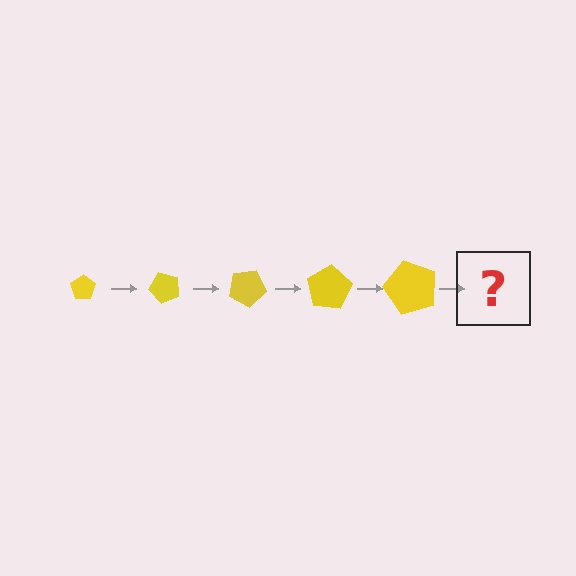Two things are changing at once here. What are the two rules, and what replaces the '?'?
The two rules are that the pentagon grows larger each step and it rotates 50 degrees each step. The '?' should be a pentagon, larger than the previous one and rotated 250 degrees from the start.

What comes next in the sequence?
The next element should be a pentagon, larger than the previous one and rotated 250 degrees from the start.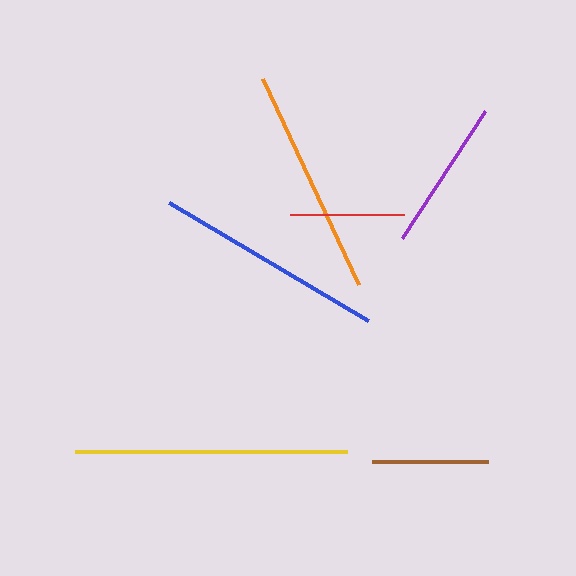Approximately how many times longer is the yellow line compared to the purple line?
The yellow line is approximately 1.8 times the length of the purple line.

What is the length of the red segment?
The red segment is approximately 114 pixels long.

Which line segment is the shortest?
The red line is the shortest at approximately 114 pixels.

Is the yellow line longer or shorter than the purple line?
The yellow line is longer than the purple line.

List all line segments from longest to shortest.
From longest to shortest: yellow, blue, orange, purple, brown, red.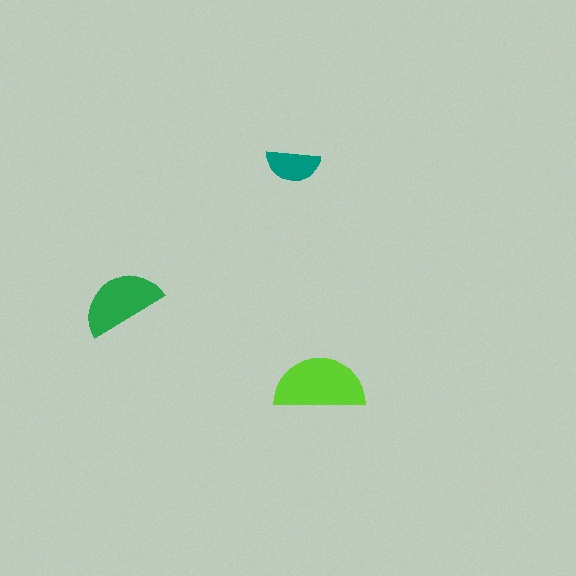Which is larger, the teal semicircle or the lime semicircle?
The lime one.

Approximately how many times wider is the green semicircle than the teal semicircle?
About 1.5 times wider.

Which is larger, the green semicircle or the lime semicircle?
The lime one.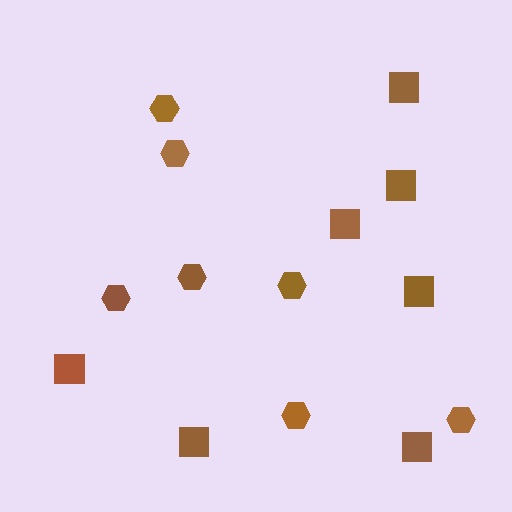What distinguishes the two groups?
There are 2 groups: one group of hexagons (7) and one group of squares (7).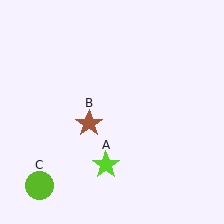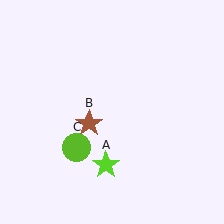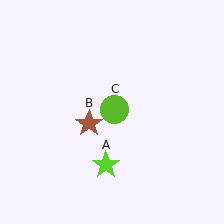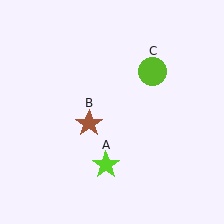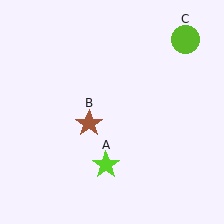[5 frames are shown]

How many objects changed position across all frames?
1 object changed position: lime circle (object C).